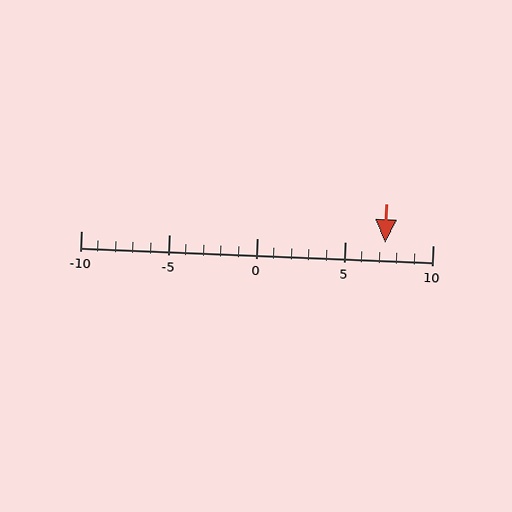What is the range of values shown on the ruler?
The ruler shows values from -10 to 10.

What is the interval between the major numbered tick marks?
The major tick marks are spaced 5 units apart.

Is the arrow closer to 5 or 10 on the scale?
The arrow is closer to 5.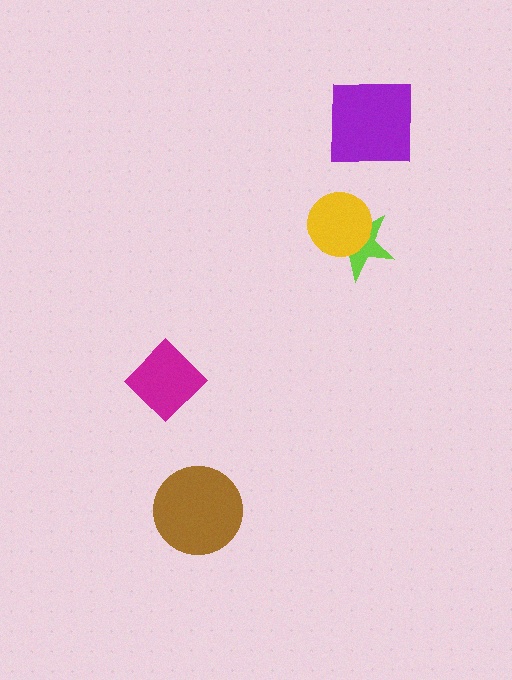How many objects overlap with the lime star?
1 object overlaps with the lime star.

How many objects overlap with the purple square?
0 objects overlap with the purple square.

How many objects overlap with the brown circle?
0 objects overlap with the brown circle.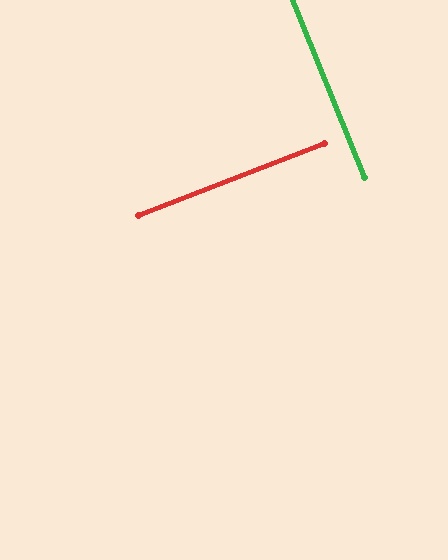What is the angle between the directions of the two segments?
Approximately 89 degrees.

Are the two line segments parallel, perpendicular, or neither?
Perpendicular — they meet at approximately 89°.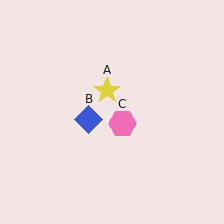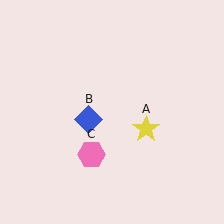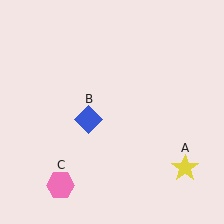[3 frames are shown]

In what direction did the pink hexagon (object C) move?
The pink hexagon (object C) moved down and to the left.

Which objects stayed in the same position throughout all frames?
Blue diamond (object B) remained stationary.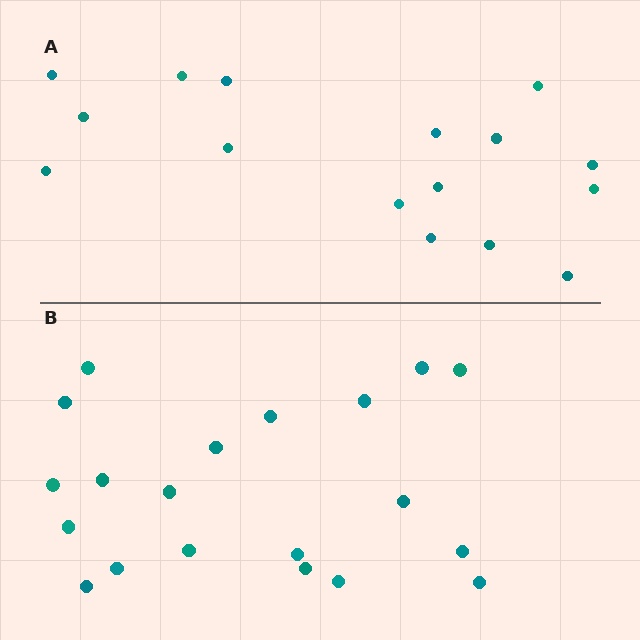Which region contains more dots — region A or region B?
Region B (the bottom region) has more dots.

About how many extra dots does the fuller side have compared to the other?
Region B has about 4 more dots than region A.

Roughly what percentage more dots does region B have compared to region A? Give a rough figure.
About 25% more.